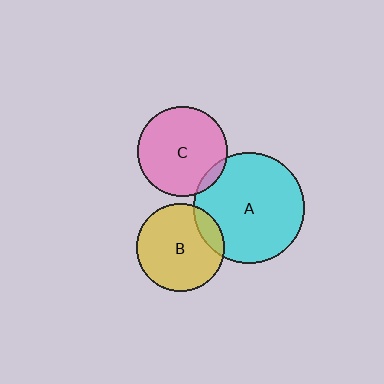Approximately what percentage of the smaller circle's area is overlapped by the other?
Approximately 5%.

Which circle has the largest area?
Circle A (cyan).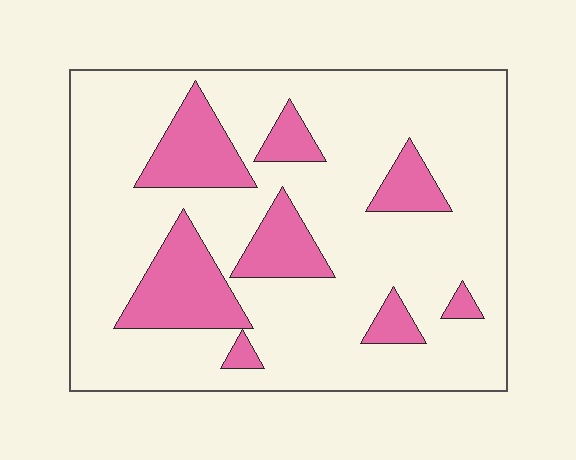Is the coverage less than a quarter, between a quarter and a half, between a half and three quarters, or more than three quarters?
Less than a quarter.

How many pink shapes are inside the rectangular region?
8.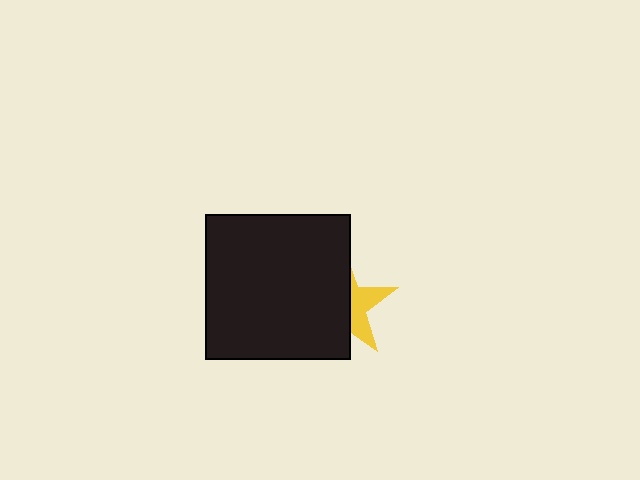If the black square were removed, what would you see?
You would see the complete yellow star.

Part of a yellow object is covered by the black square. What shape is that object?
It is a star.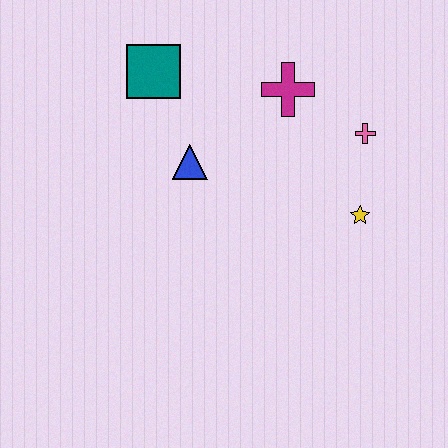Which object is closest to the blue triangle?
The teal square is closest to the blue triangle.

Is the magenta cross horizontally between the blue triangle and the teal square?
No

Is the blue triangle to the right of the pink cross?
No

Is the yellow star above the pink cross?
No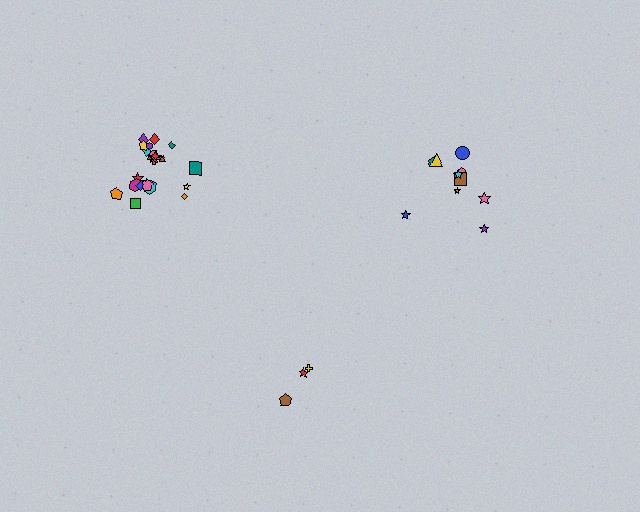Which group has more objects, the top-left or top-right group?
The top-left group.